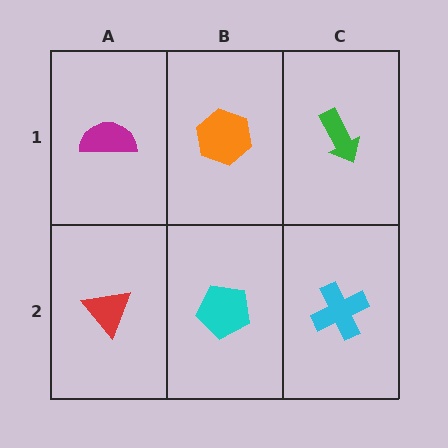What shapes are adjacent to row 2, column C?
A green arrow (row 1, column C), a cyan pentagon (row 2, column B).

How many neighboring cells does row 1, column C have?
2.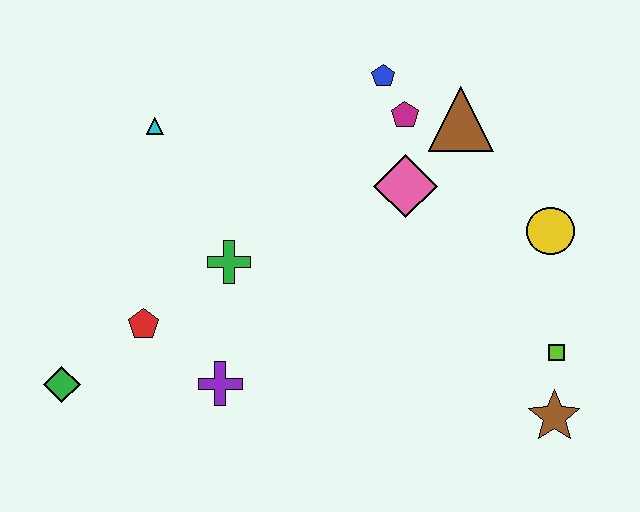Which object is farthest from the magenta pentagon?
The green diamond is farthest from the magenta pentagon.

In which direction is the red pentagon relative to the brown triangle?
The red pentagon is to the left of the brown triangle.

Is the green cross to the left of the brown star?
Yes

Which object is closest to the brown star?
The lime square is closest to the brown star.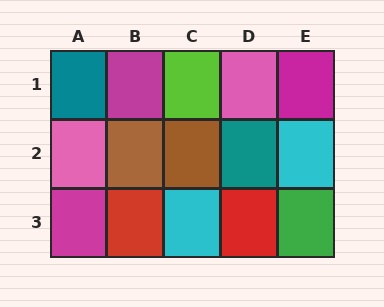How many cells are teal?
2 cells are teal.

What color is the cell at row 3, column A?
Magenta.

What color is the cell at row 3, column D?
Red.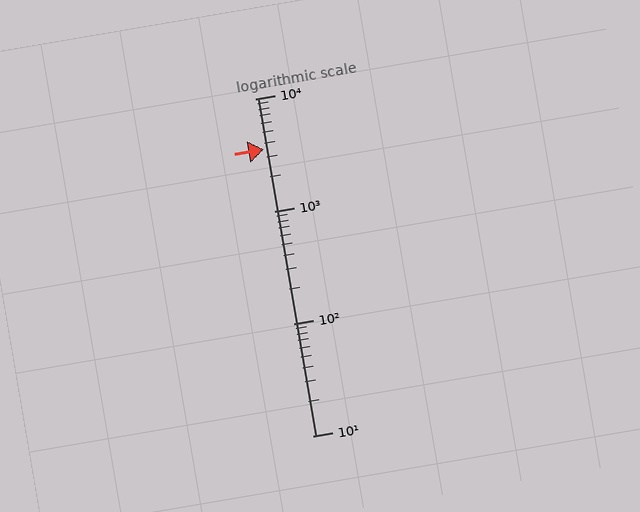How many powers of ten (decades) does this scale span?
The scale spans 3 decades, from 10 to 10000.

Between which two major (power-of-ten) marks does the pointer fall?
The pointer is between 1000 and 10000.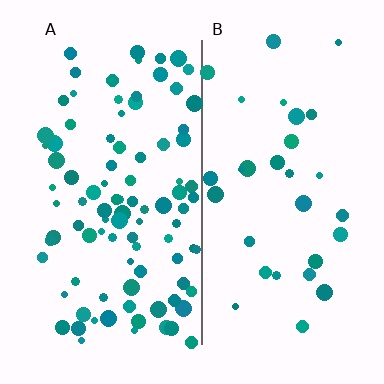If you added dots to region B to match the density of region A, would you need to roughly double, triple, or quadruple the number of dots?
Approximately triple.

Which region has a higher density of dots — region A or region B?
A (the left).